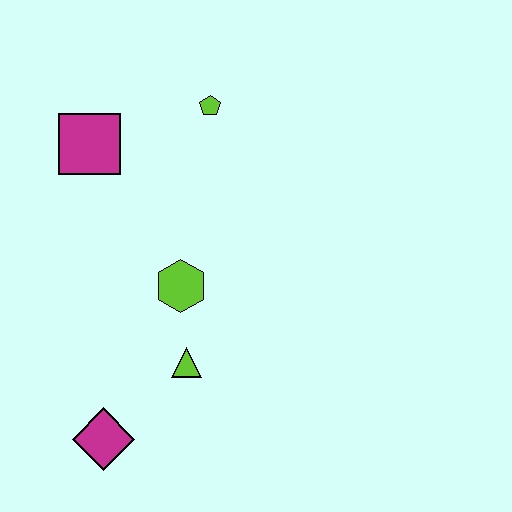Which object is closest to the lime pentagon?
The magenta square is closest to the lime pentagon.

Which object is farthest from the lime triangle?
The lime pentagon is farthest from the lime triangle.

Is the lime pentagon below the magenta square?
No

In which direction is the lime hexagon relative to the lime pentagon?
The lime hexagon is below the lime pentagon.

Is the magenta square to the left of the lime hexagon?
Yes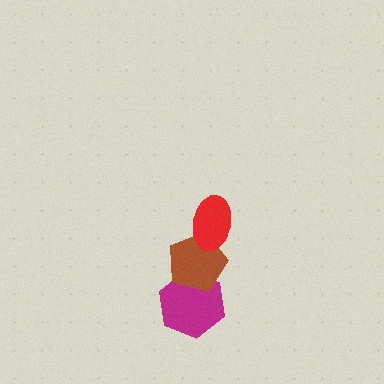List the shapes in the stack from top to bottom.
From top to bottom: the red ellipse, the brown pentagon, the magenta hexagon.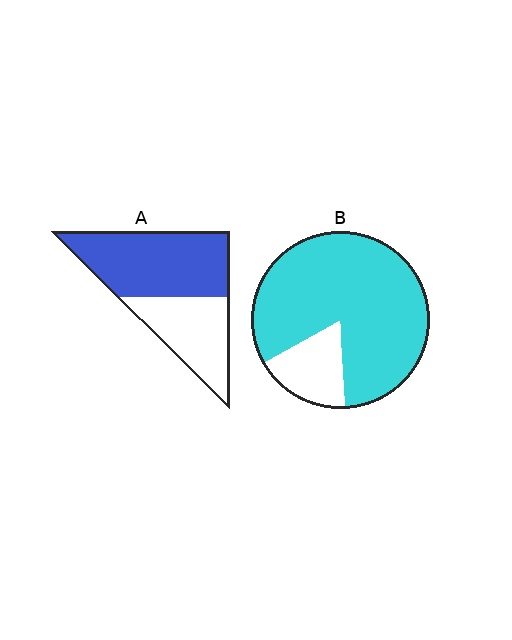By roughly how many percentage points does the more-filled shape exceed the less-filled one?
By roughly 20 percentage points (B over A).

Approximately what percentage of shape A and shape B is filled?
A is approximately 60% and B is approximately 80%.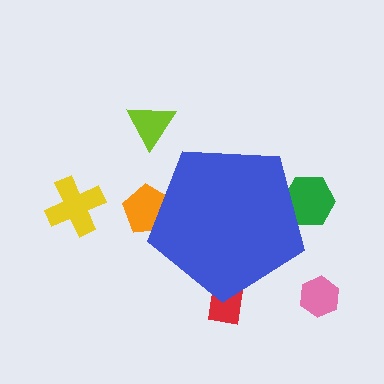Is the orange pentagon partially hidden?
Yes, the orange pentagon is partially hidden behind the blue pentagon.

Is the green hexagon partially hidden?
Yes, the green hexagon is partially hidden behind the blue pentagon.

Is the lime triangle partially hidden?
No, the lime triangle is fully visible.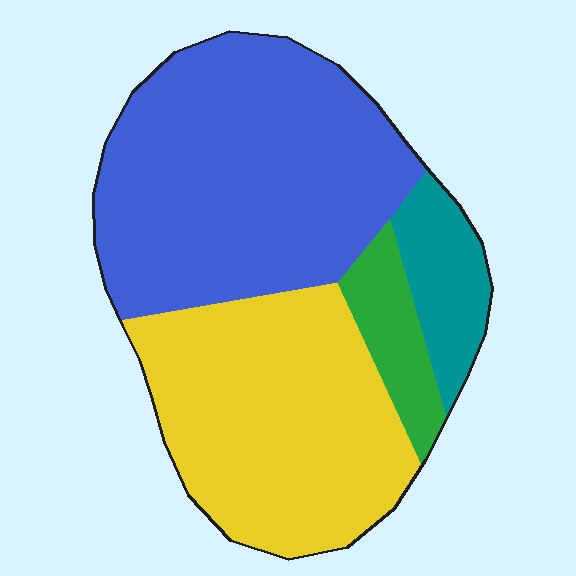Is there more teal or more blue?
Blue.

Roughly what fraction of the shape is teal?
Teal takes up less than a quarter of the shape.